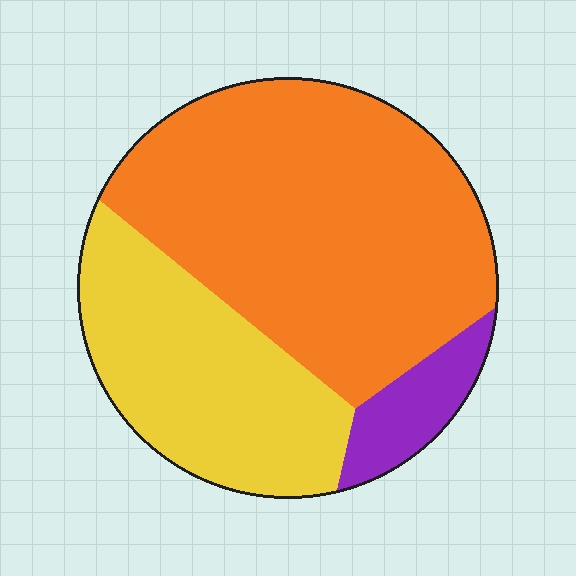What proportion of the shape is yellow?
Yellow takes up about one third (1/3) of the shape.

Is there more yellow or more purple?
Yellow.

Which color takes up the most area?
Orange, at roughly 60%.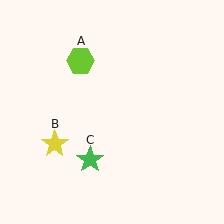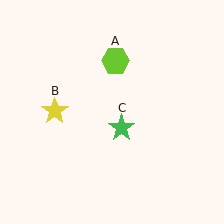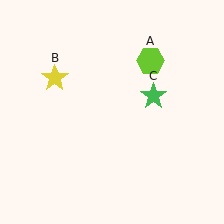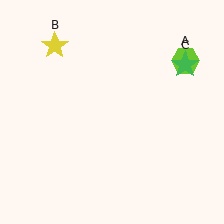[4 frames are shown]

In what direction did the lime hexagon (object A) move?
The lime hexagon (object A) moved right.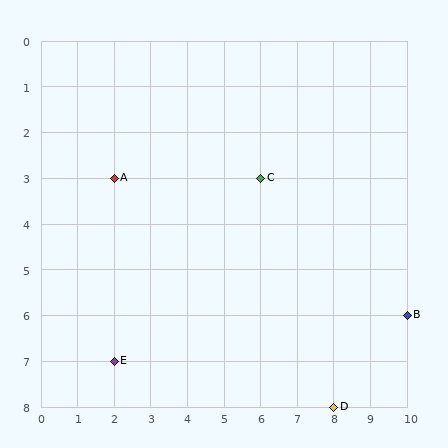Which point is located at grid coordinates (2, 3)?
Point A is at (2, 3).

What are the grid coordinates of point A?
Point A is at grid coordinates (2, 3).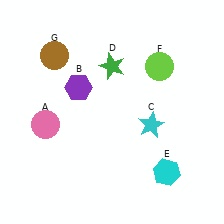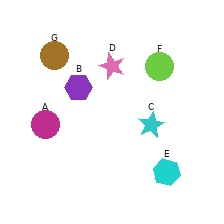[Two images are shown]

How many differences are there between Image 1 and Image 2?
There are 2 differences between the two images.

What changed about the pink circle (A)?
In Image 1, A is pink. In Image 2, it changed to magenta.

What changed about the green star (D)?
In Image 1, D is green. In Image 2, it changed to pink.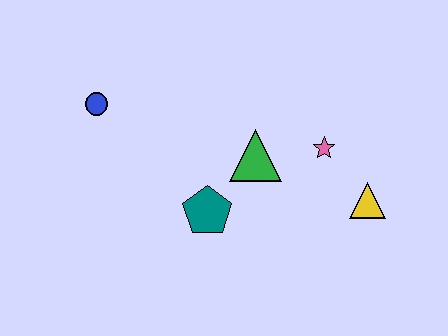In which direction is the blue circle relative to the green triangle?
The blue circle is to the left of the green triangle.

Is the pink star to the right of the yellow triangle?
No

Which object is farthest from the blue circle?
The yellow triangle is farthest from the blue circle.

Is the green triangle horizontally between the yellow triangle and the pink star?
No